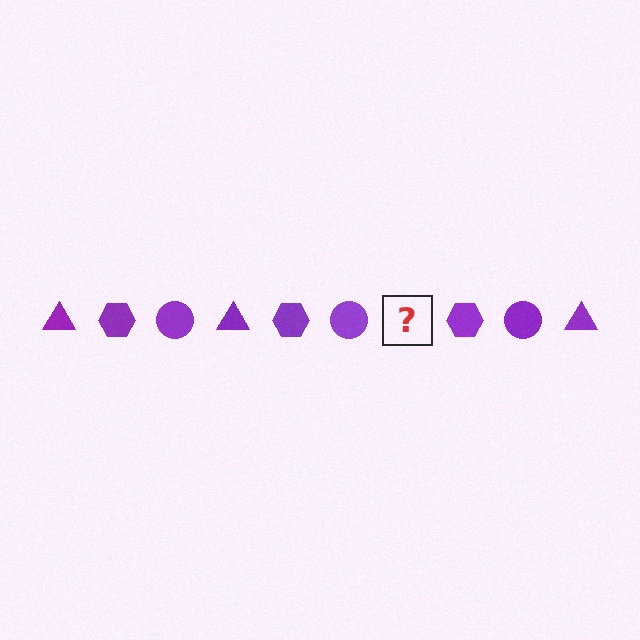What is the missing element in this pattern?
The missing element is a purple triangle.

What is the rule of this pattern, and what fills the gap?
The rule is that the pattern cycles through triangle, hexagon, circle shapes in purple. The gap should be filled with a purple triangle.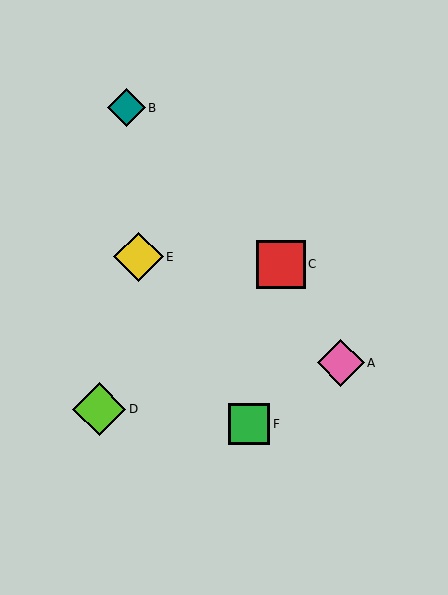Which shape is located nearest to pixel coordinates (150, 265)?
The yellow diamond (labeled E) at (138, 257) is nearest to that location.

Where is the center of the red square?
The center of the red square is at (281, 264).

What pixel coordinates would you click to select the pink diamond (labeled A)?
Click at (341, 363) to select the pink diamond A.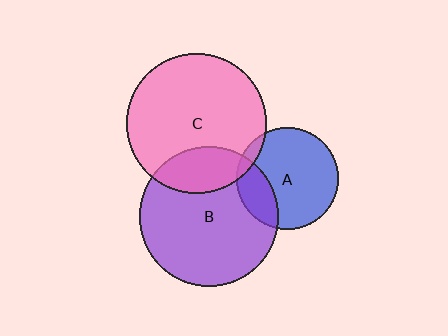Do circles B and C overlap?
Yes.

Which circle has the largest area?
Circle C (pink).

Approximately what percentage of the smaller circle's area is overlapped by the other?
Approximately 20%.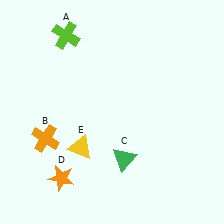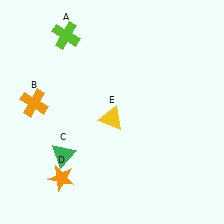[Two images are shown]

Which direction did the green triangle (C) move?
The green triangle (C) moved left.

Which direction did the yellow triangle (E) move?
The yellow triangle (E) moved right.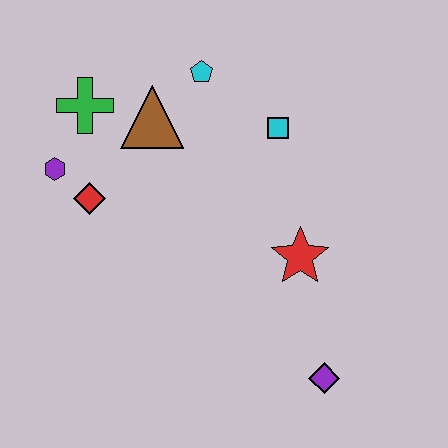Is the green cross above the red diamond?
Yes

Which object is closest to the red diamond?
The purple hexagon is closest to the red diamond.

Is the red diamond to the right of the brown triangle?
No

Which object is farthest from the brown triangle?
The purple diamond is farthest from the brown triangle.